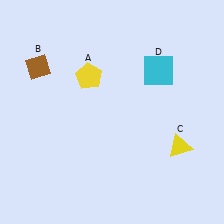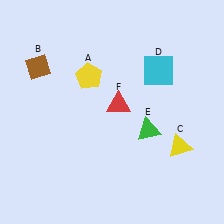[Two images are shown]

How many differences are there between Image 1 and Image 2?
There are 2 differences between the two images.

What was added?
A green triangle (E), a red triangle (F) were added in Image 2.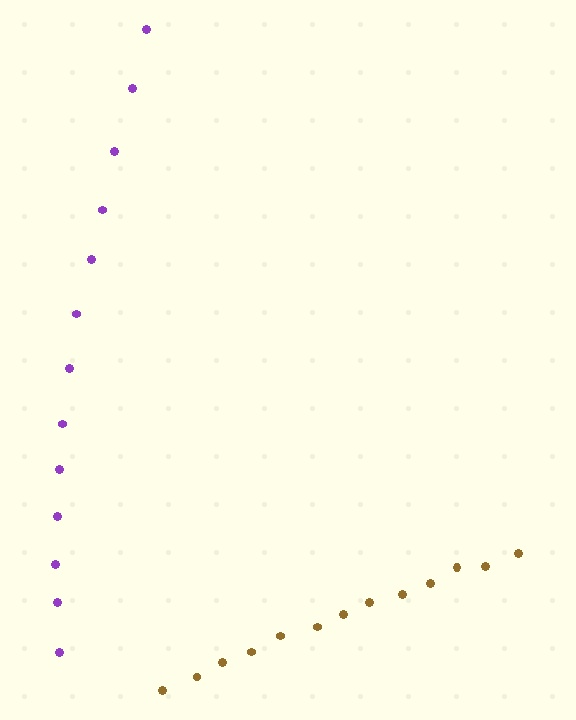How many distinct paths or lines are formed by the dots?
There are 2 distinct paths.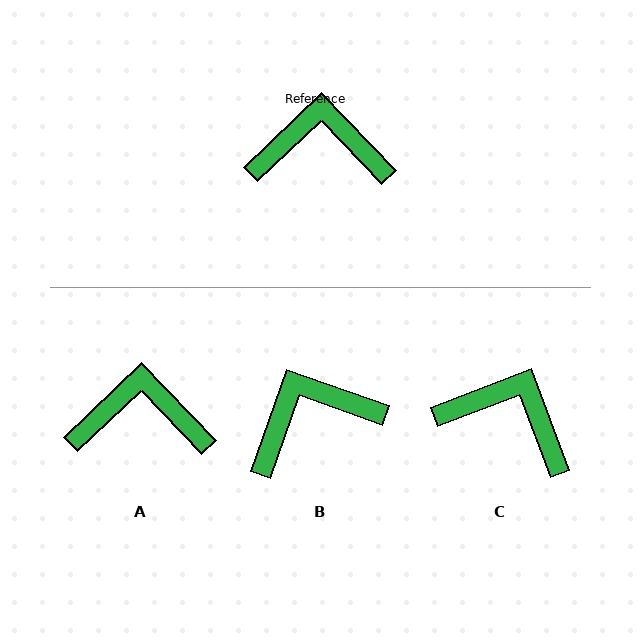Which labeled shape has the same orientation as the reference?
A.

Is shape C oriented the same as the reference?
No, it is off by about 23 degrees.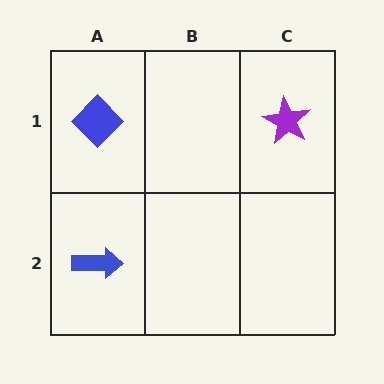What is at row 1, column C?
A purple star.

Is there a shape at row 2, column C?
No, that cell is empty.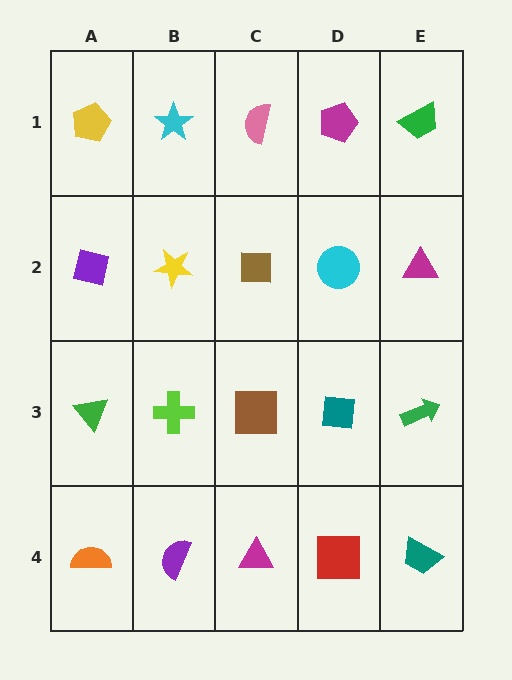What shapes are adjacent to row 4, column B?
A lime cross (row 3, column B), an orange semicircle (row 4, column A), a magenta triangle (row 4, column C).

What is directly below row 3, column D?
A red square.